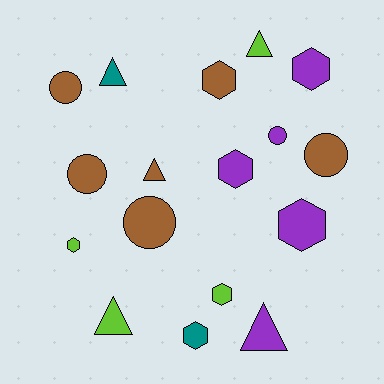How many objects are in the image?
There are 17 objects.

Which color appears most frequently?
Brown, with 6 objects.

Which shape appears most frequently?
Hexagon, with 7 objects.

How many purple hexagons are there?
There are 3 purple hexagons.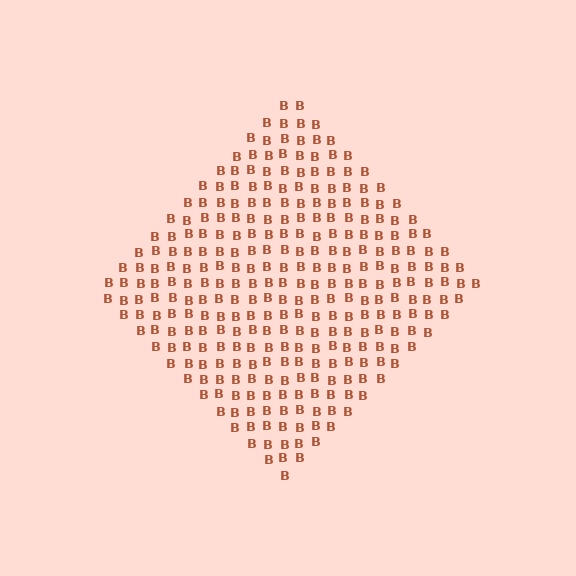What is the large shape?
The large shape is a diamond.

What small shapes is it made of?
It is made of small letter B's.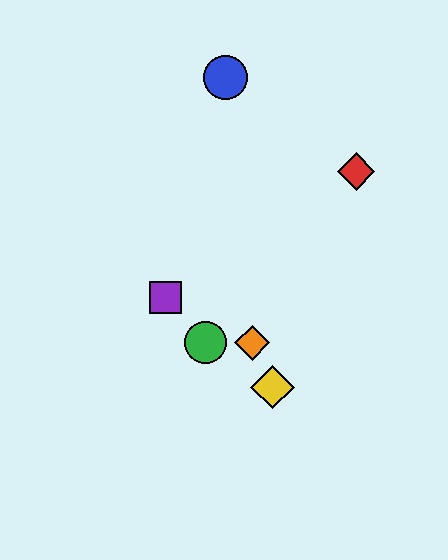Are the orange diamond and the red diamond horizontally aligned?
No, the orange diamond is at y≈343 and the red diamond is at y≈172.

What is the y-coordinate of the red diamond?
The red diamond is at y≈172.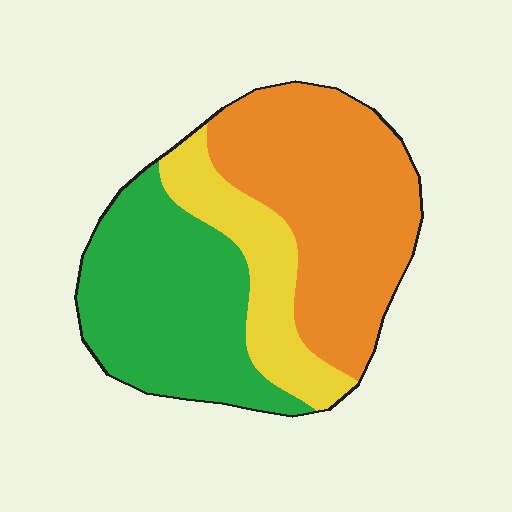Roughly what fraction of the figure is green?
Green covers 37% of the figure.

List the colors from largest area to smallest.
From largest to smallest: orange, green, yellow.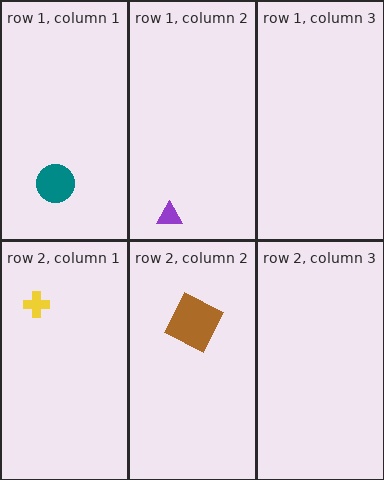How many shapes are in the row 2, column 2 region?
1.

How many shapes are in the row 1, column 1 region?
1.